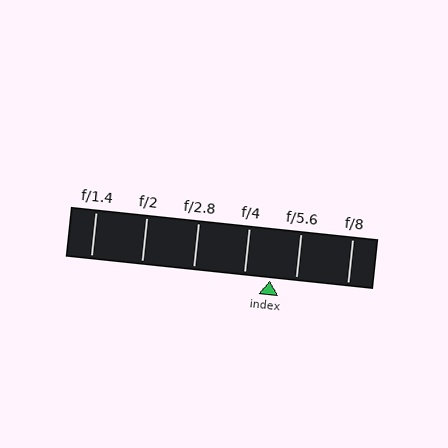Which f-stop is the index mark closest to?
The index mark is closest to f/5.6.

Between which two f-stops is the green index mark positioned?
The index mark is between f/4 and f/5.6.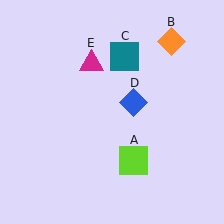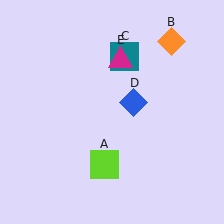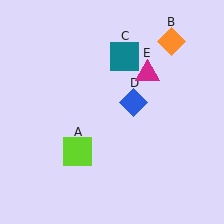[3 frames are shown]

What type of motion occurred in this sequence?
The lime square (object A), magenta triangle (object E) rotated clockwise around the center of the scene.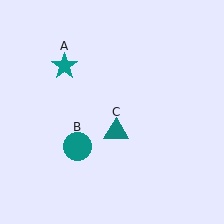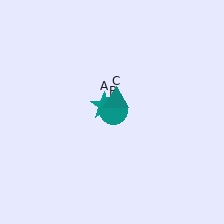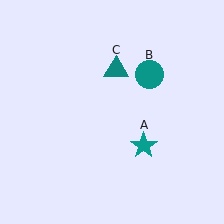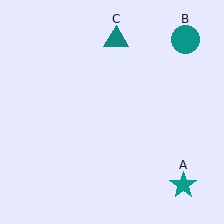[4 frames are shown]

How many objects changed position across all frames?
3 objects changed position: teal star (object A), teal circle (object B), teal triangle (object C).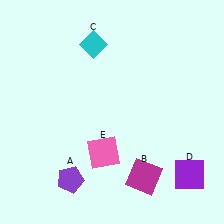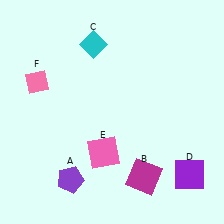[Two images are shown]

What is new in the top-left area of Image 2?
A pink diamond (F) was added in the top-left area of Image 2.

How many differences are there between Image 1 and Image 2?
There is 1 difference between the two images.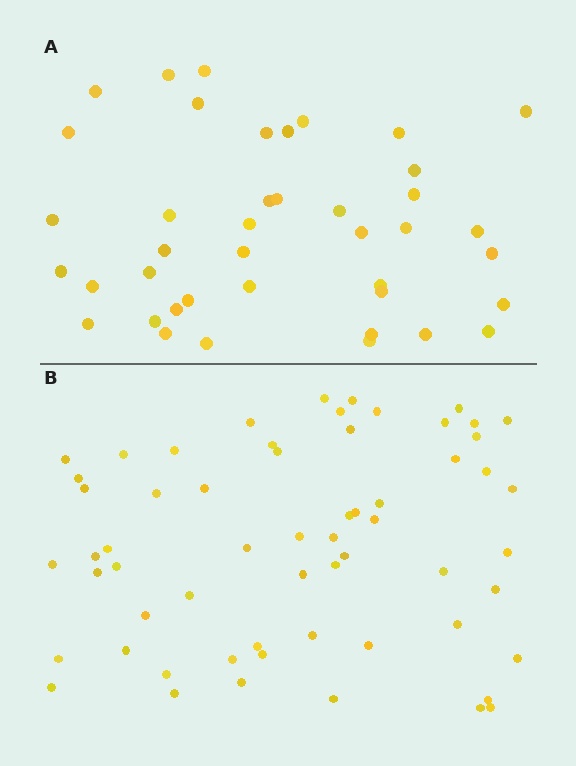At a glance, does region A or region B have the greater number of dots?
Region B (the bottom region) has more dots.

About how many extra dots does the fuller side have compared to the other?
Region B has approximately 20 more dots than region A.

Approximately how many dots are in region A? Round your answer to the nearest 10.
About 40 dots. (The exact count is 41, which rounds to 40.)